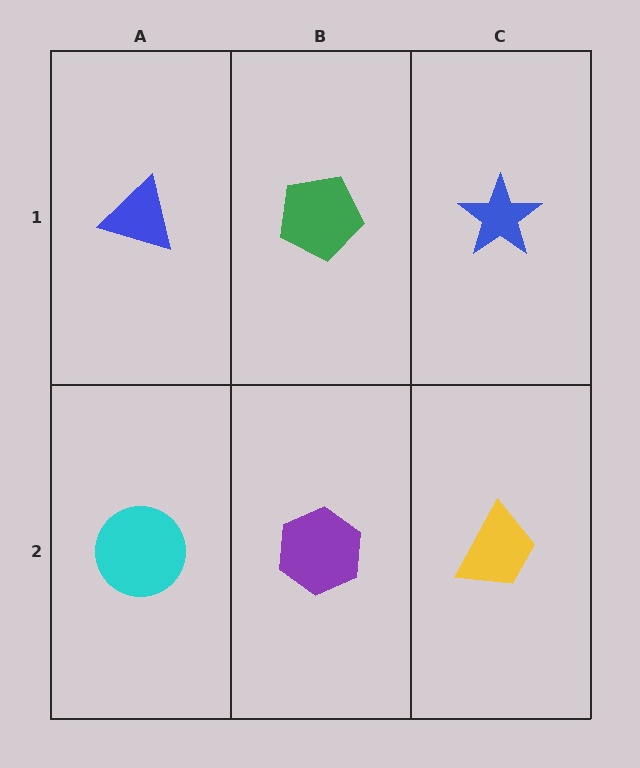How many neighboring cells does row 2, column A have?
2.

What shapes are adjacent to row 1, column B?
A purple hexagon (row 2, column B), a blue triangle (row 1, column A), a blue star (row 1, column C).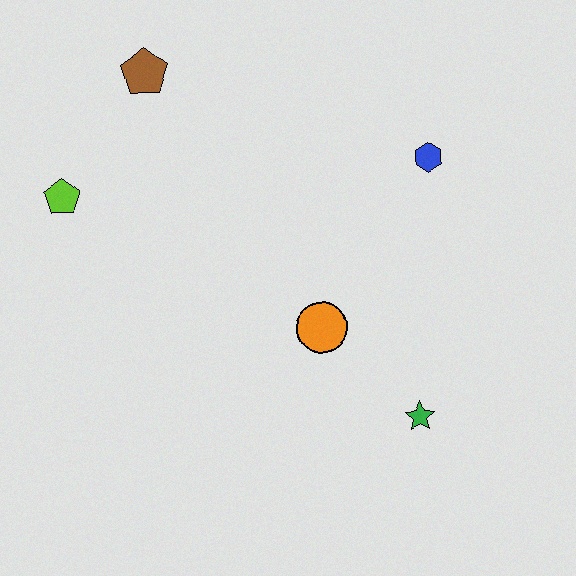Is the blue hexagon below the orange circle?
No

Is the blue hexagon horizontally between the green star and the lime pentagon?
No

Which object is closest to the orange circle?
The green star is closest to the orange circle.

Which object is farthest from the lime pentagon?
The green star is farthest from the lime pentagon.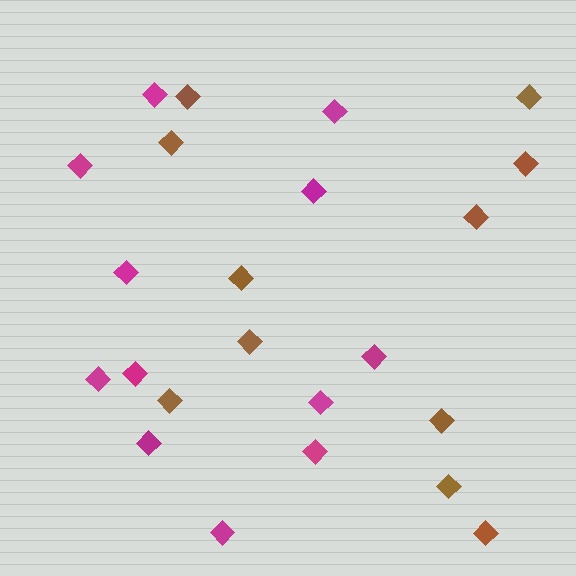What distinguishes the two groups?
There are 2 groups: one group of brown diamonds (11) and one group of magenta diamonds (12).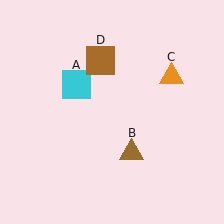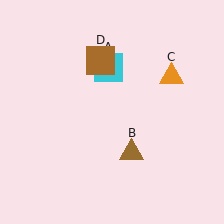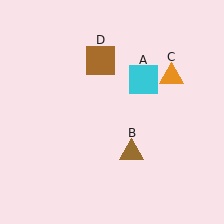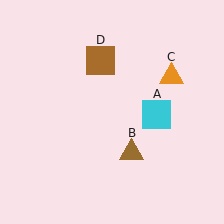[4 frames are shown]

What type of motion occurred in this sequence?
The cyan square (object A) rotated clockwise around the center of the scene.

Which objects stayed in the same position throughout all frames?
Brown triangle (object B) and orange triangle (object C) and brown square (object D) remained stationary.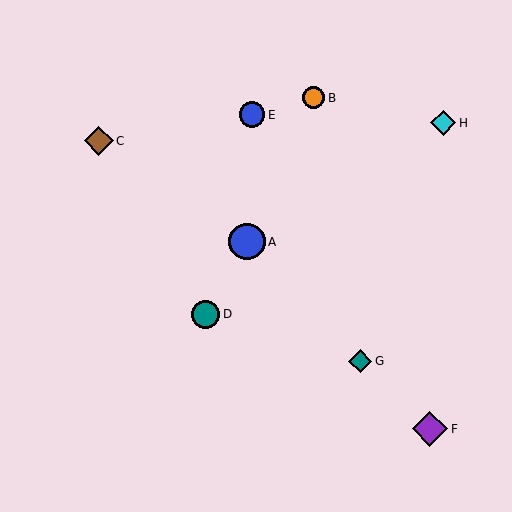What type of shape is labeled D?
Shape D is a teal circle.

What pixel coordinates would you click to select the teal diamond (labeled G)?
Click at (360, 361) to select the teal diamond G.